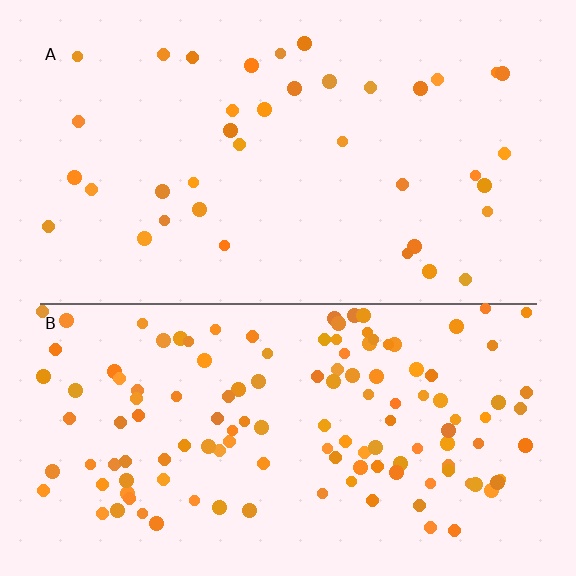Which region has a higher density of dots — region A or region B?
B (the bottom).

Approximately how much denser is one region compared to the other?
Approximately 3.5× — region B over region A.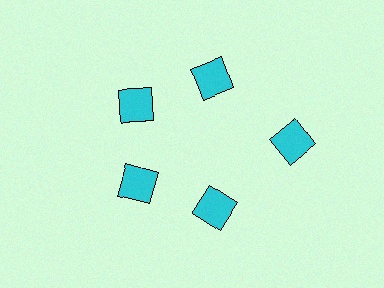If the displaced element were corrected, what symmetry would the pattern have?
It would have 5-fold rotational symmetry — the pattern would map onto itself every 72 degrees.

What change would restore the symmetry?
The symmetry would be restored by moving it inward, back onto the ring so that all 5 diamonds sit at equal angles and equal distance from the center.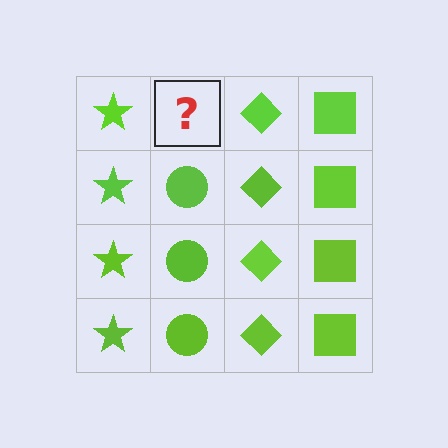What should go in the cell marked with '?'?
The missing cell should contain a lime circle.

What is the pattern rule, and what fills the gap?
The rule is that each column has a consistent shape. The gap should be filled with a lime circle.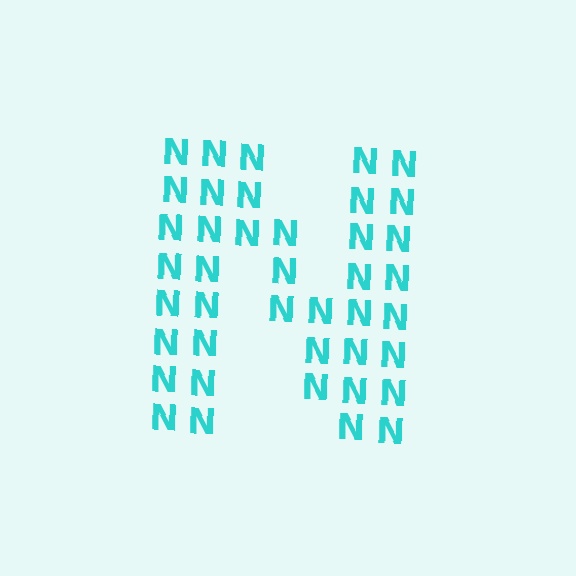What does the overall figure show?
The overall figure shows the letter N.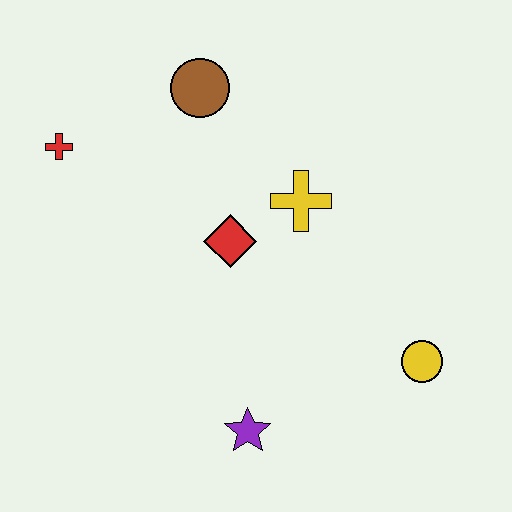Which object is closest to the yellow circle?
The purple star is closest to the yellow circle.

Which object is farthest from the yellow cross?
The red cross is farthest from the yellow cross.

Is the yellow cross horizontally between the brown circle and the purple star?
No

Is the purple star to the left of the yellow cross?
Yes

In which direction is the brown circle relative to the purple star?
The brown circle is above the purple star.